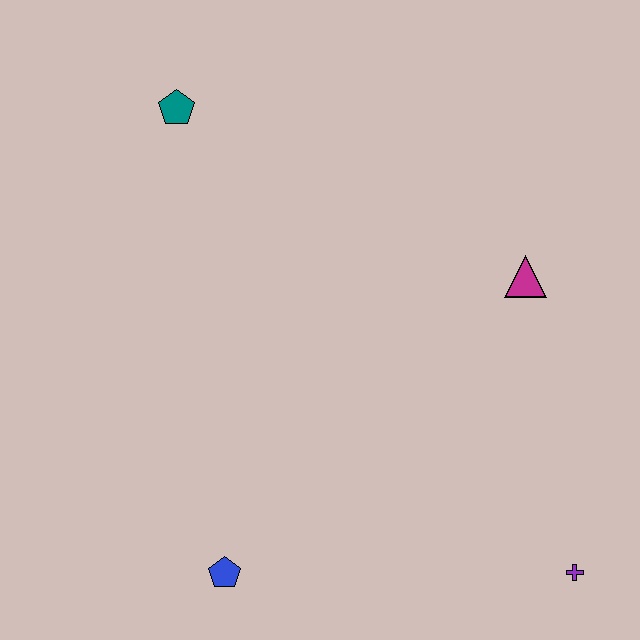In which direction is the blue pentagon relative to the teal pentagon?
The blue pentagon is below the teal pentagon.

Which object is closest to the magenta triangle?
The purple cross is closest to the magenta triangle.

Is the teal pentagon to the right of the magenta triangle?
No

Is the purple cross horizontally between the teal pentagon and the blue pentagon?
No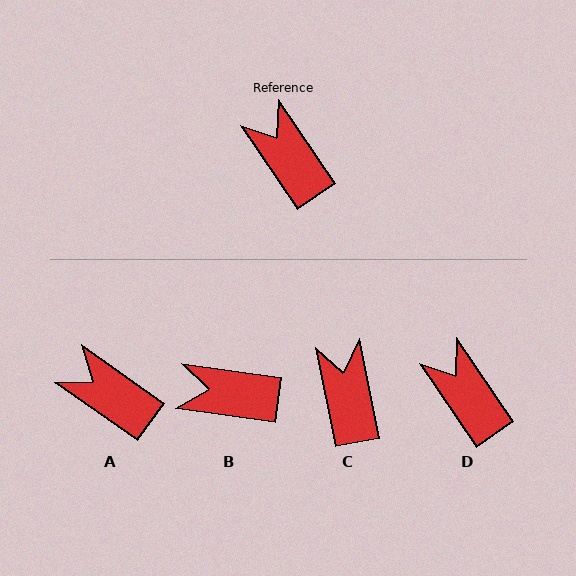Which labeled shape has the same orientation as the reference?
D.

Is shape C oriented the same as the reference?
No, it is off by about 23 degrees.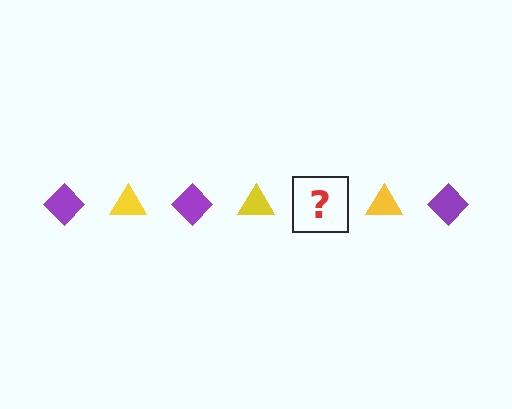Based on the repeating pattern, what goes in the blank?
The blank should be a purple diamond.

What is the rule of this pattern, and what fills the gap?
The rule is that the pattern alternates between purple diamond and yellow triangle. The gap should be filled with a purple diamond.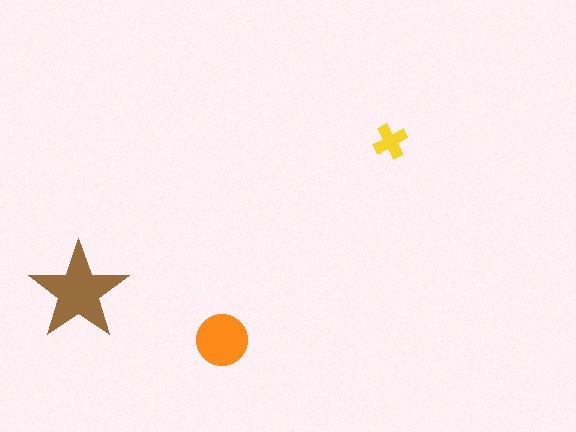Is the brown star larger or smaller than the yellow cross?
Larger.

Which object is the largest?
The brown star.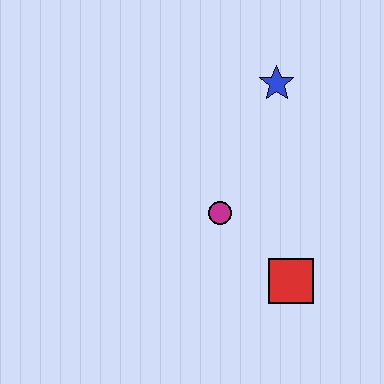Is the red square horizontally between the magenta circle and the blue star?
No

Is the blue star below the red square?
No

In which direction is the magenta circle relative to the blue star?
The magenta circle is below the blue star.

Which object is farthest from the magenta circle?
The blue star is farthest from the magenta circle.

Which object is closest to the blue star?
The magenta circle is closest to the blue star.